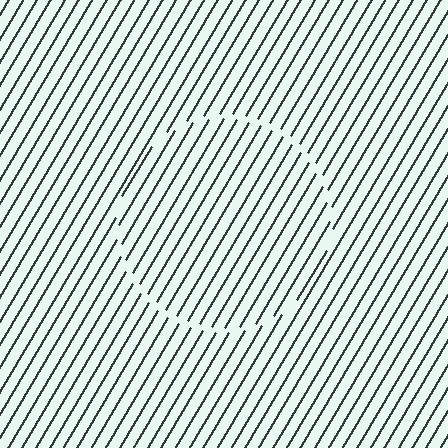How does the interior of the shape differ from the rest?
The interior of the shape contains the same grating, shifted by half a period — the contour is defined by the phase discontinuity where line-ends from the inner and outer gratings abut.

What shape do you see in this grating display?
An illusory circle. The interior of the shape contains the same grating, shifted by half a period — the contour is defined by the phase discontinuity where line-ends from the inner and outer gratings abut.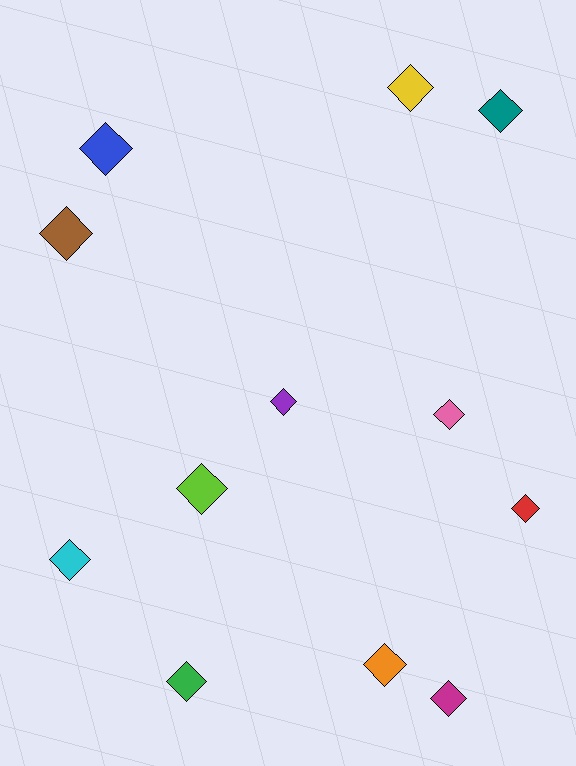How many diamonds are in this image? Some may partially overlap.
There are 12 diamonds.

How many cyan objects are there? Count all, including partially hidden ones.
There is 1 cyan object.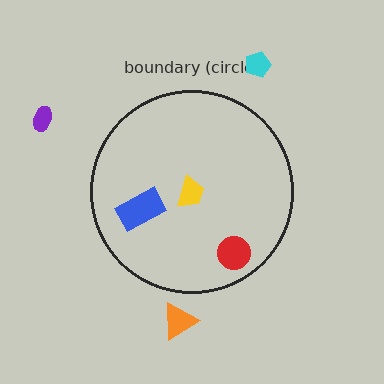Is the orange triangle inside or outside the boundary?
Outside.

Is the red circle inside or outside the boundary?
Inside.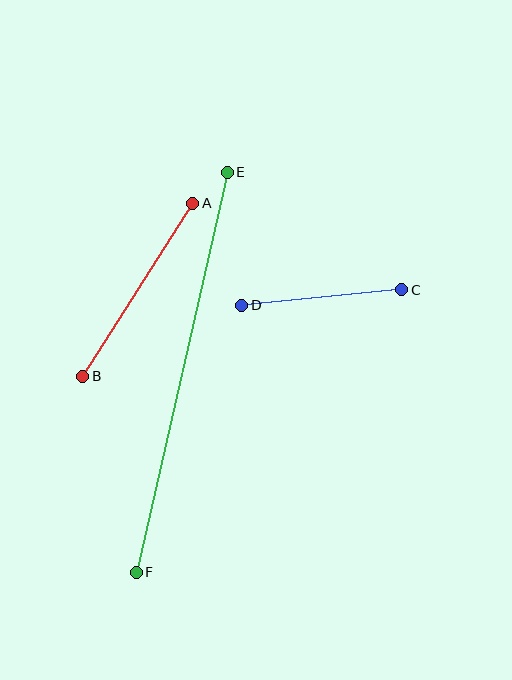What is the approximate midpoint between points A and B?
The midpoint is at approximately (138, 290) pixels.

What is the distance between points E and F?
The distance is approximately 410 pixels.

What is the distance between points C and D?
The distance is approximately 161 pixels.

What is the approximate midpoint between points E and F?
The midpoint is at approximately (182, 372) pixels.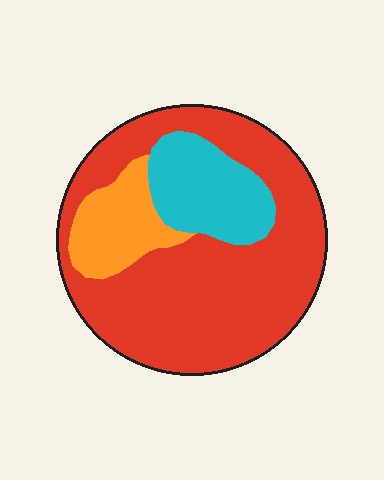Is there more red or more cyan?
Red.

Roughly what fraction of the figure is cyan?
Cyan covers roughly 20% of the figure.